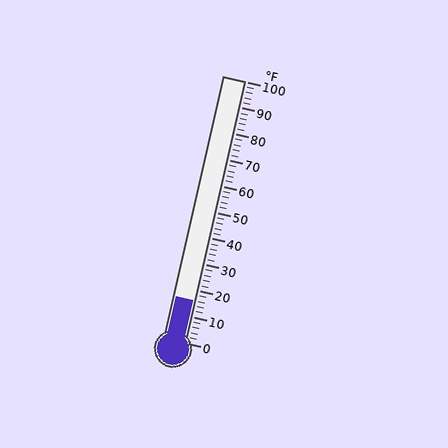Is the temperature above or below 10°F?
The temperature is above 10°F.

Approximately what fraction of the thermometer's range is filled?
The thermometer is filled to approximately 15% of its range.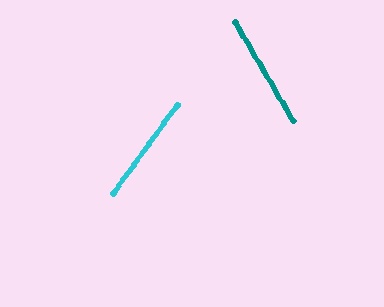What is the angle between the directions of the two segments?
Approximately 67 degrees.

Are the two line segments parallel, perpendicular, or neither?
Neither parallel nor perpendicular — they differ by about 67°.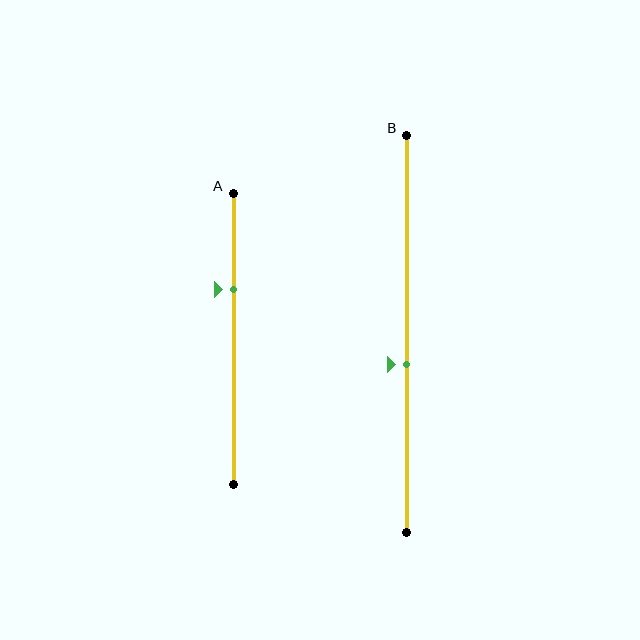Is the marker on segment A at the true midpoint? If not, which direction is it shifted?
No, the marker on segment A is shifted upward by about 17% of the segment length.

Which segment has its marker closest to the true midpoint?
Segment B has its marker closest to the true midpoint.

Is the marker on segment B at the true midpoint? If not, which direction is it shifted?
No, the marker on segment B is shifted downward by about 8% of the segment length.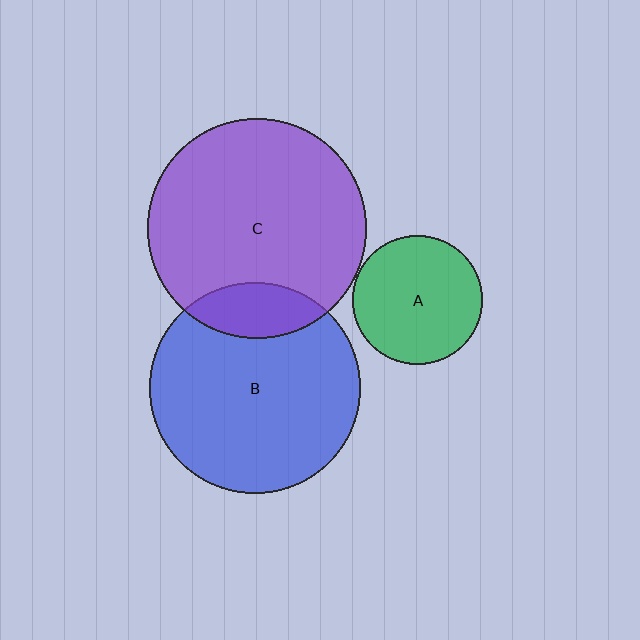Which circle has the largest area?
Circle C (purple).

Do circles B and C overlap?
Yes.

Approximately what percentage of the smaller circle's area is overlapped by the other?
Approximately 15%.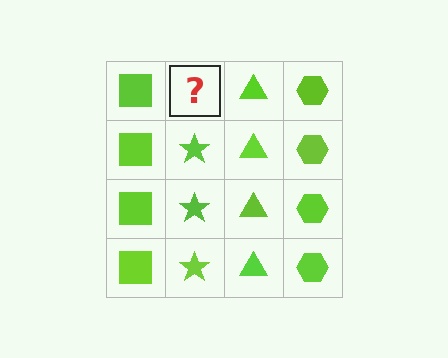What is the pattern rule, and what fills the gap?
The rule is that each column has a consistent shape. The gap should be filled with a lime star.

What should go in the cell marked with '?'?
The missing cell should contain a lime star.